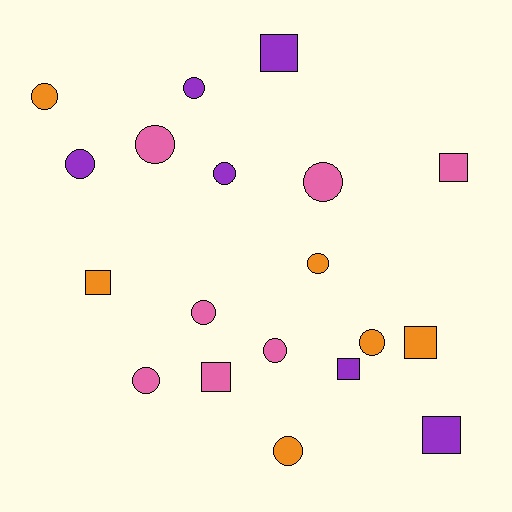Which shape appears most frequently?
Circle, with 12 objects.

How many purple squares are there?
There are 3 purple squares.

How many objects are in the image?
There are 19 objects.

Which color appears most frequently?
Pink, with 7 objects.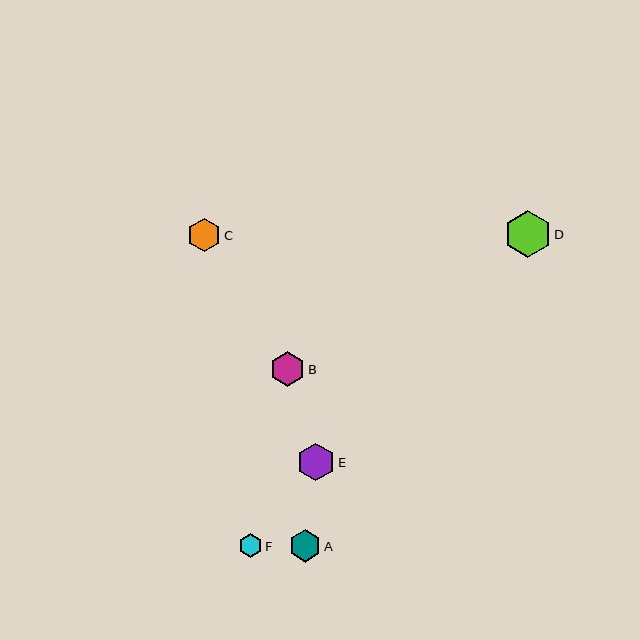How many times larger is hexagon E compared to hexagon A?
Hexagon E is approximately 1.2 times the size of hexagon A.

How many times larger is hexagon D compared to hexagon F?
Hexagon D is approximately 2.0 times the size of hexagon F.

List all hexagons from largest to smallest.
From largest to smallest: D, E, B, C, A, F.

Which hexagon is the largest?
Hexagon D is the largest with a size of approximately 47 pixels.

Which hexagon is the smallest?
Hexagon F is the smallest with a size of approximately 24 pixels.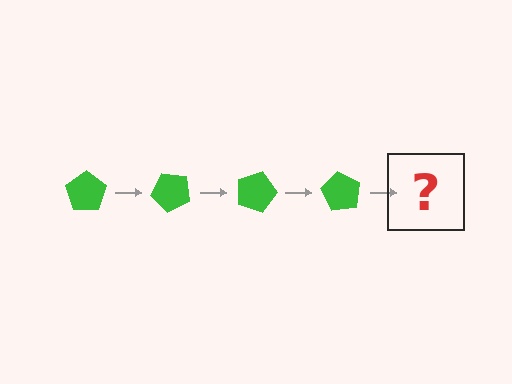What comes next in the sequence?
The next element should be a green pentagon rotated 180 degrees.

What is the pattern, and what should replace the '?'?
The pattern is that the pentagon rotates 45 degrees each step. The '?' should be a green pentagon rotated 180 degrees.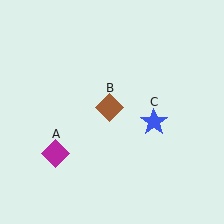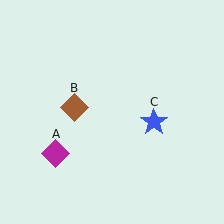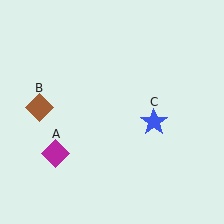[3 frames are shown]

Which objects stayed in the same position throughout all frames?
Magenta diamond (object A) and blue star (object C) remained stationary.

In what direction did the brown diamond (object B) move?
The brown diamond (object B) moved left.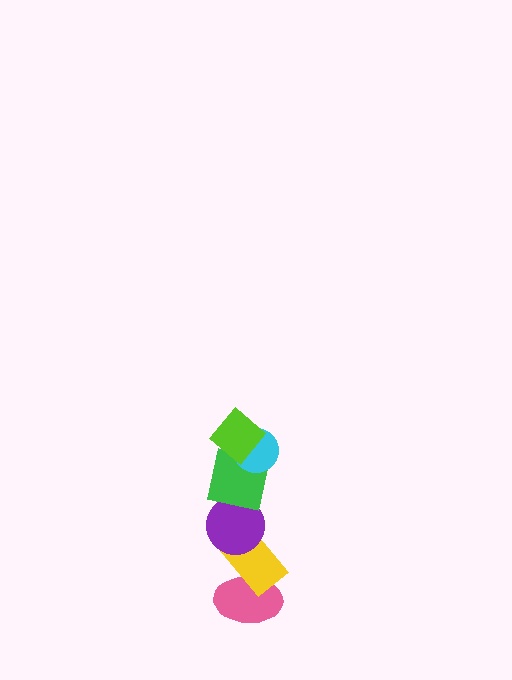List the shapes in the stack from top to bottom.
From top to bottom: the lime diamond, the cyan circle, the green square, the purple circle, the yellow rectangle, the pink ellipse.